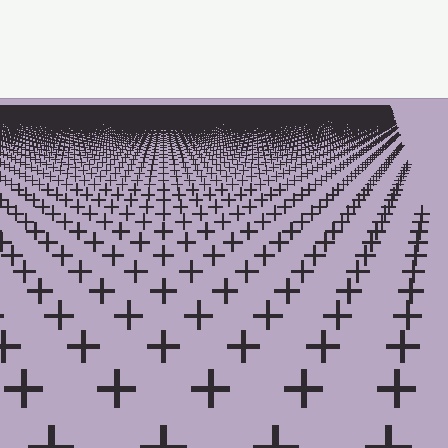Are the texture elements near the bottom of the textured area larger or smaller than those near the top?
Larger. Near the bottom, elements are closer to the viewer and appear at a bigger on-screen size.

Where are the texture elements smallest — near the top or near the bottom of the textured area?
Near the top.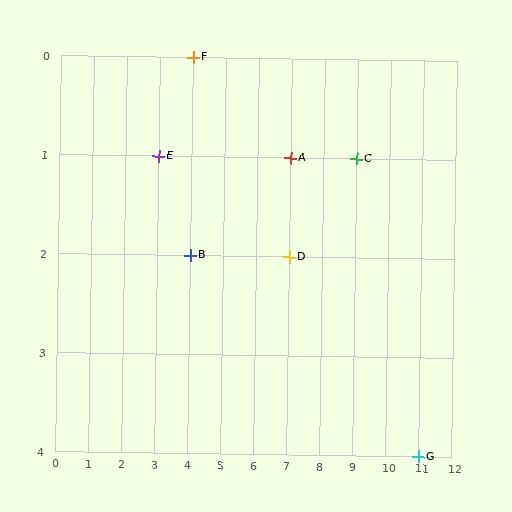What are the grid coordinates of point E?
Point E is at grid coordinates (3, 1).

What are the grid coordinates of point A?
Point A is at grid coordinates (7, 1).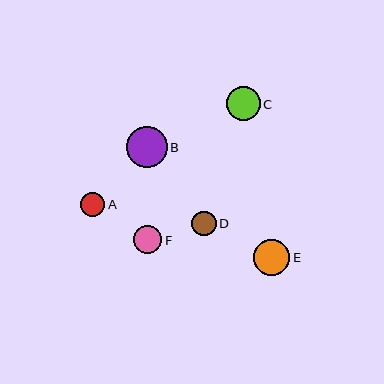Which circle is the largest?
Circle B is the largest with a size of approximately 41 pixels.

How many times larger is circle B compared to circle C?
Circle B is approximately 1.2 times the size of circle C.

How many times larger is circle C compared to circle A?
Circle C is approximately 1.4 times the size of circle A.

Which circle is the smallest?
Circle A is the smallest with a size of approximately 24 pixels.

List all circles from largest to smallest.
From largest to smallest: B, E, C, F, D, A.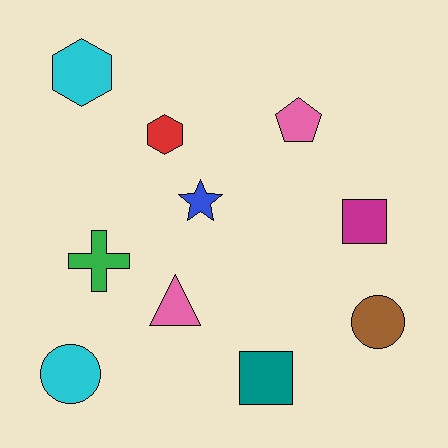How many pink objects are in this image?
There are 2 pink objects.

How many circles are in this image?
There are 2 circles.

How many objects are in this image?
There are 10 objects.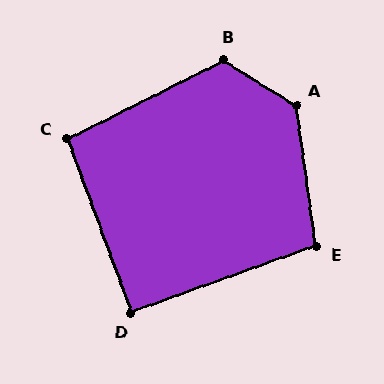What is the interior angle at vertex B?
Approximately 121 degrees (obtuse).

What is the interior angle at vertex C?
Approximately 97 degrees (obtuse).